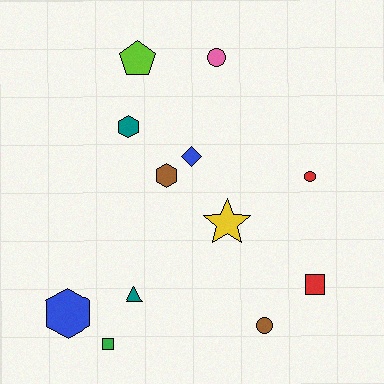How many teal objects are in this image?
There are 2 teal objects.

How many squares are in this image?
There are 2 squares.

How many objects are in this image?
There are 12 objects.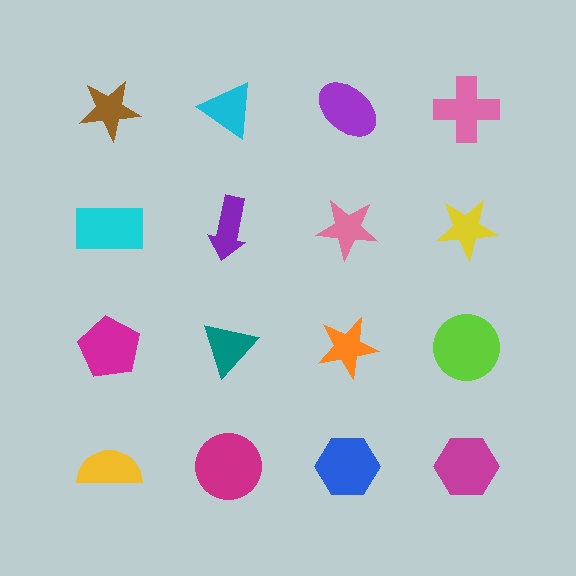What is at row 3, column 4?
A lime circle.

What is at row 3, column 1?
A magenta pentagon.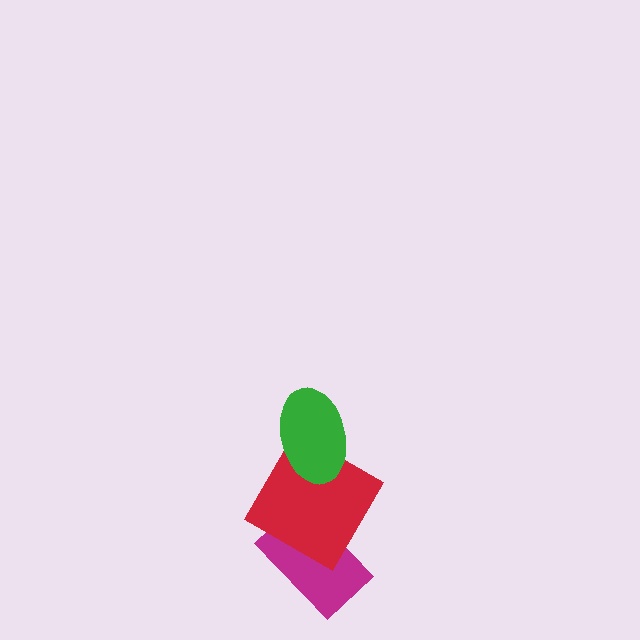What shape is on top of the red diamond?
The green ellipse is on top of the red diamond.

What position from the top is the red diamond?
The red diamond is 2nd from the top.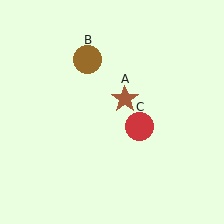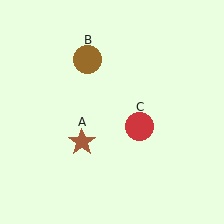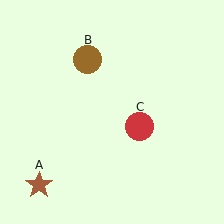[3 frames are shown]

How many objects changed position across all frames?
1 object changed position: brown star (object A).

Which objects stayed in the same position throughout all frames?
Brown circle (object B) and red circle (object C) remained stationary.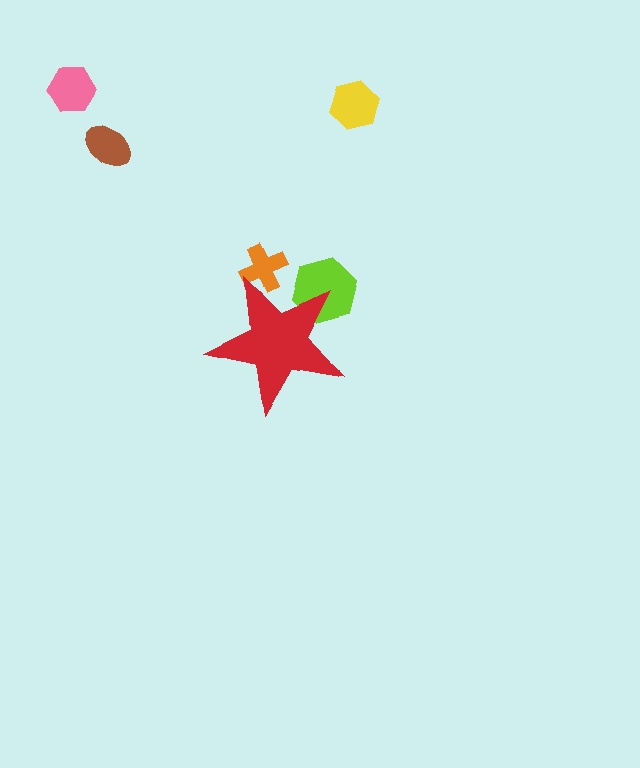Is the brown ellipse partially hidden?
No, the brown ellipse is fully visible.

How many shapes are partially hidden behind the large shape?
2 shapes are partially hidden.